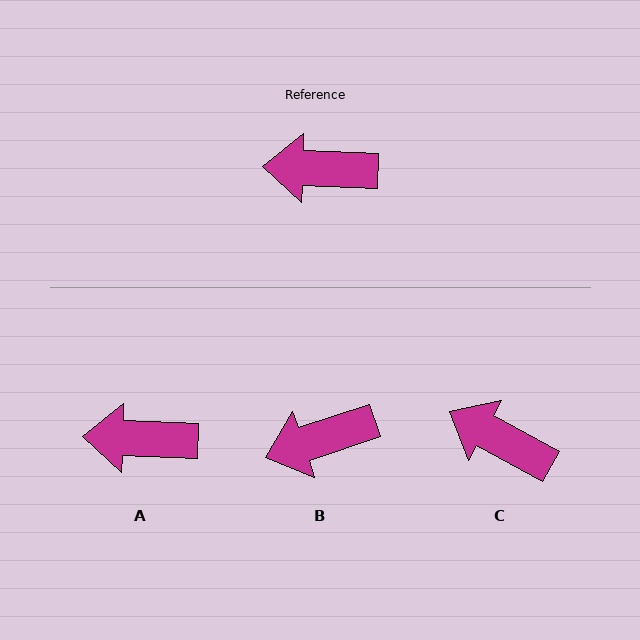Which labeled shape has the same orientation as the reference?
A.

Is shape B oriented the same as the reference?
No, it is off by about 20 degrees.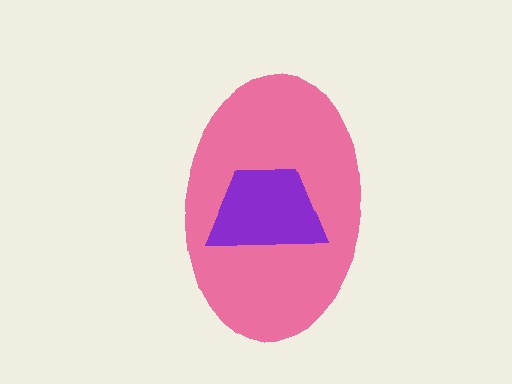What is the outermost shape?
The pink ellipse.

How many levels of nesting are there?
2.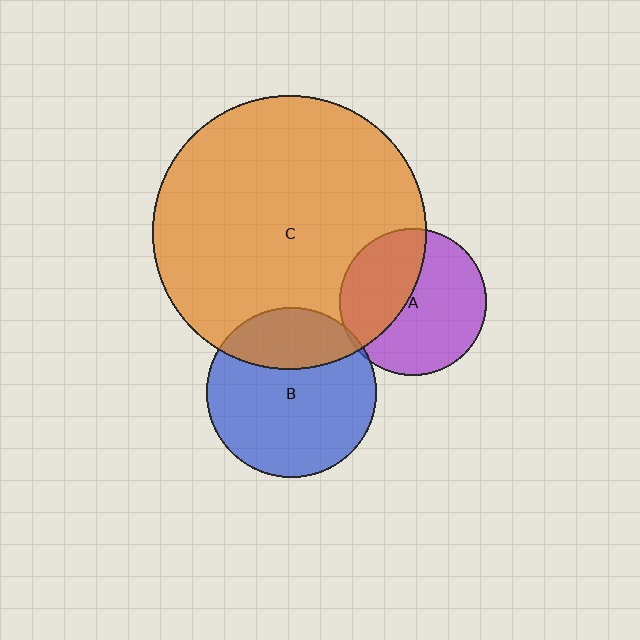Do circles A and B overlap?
Yes.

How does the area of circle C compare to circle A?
Approximately 3.5 times.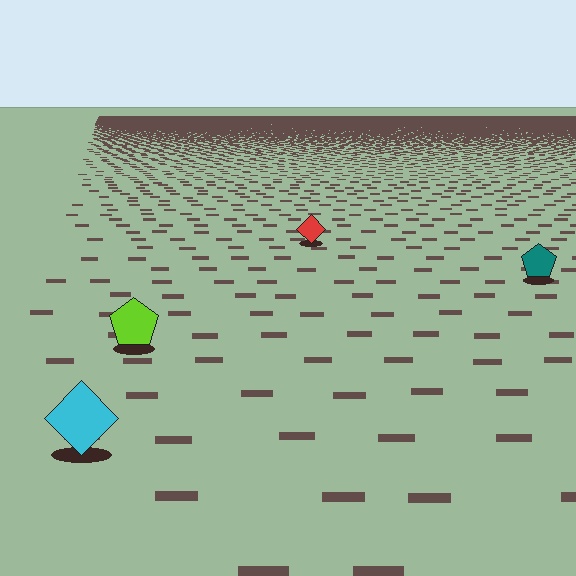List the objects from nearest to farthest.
From nearest to farthest: the cyan diamond, the lime pentagon, the teal pentagon, the red diamond.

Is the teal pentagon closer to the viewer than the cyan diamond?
No. The cyan diamond is closer — you can tell from the texture gradient: the ground texture is coarser near it.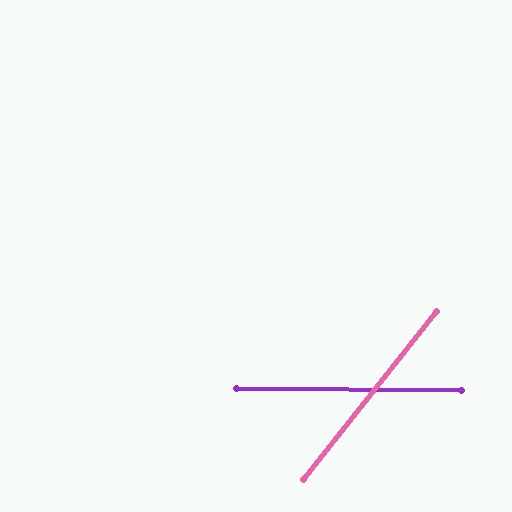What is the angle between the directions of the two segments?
Approximately 52 degrees.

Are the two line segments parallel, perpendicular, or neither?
Neither parallel nor perpendicular — they differ by about 52°.